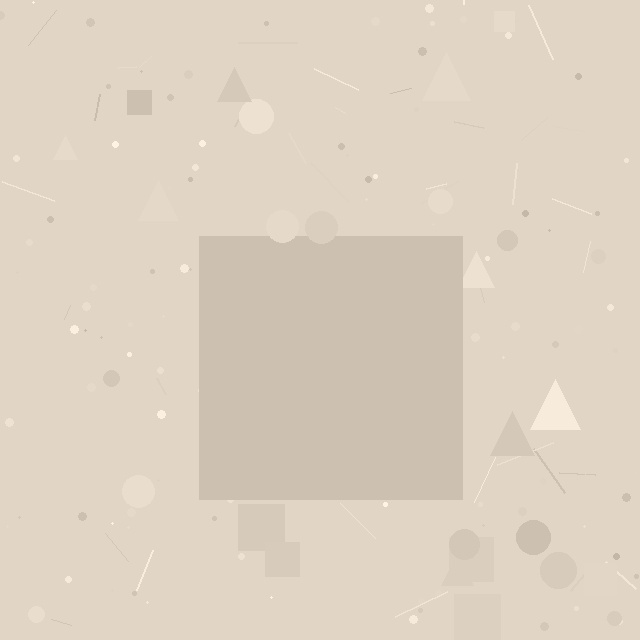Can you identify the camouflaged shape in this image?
The camouflaged shape is a square.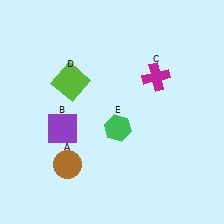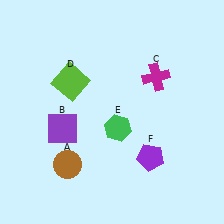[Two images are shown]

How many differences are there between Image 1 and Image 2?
There is 1 difference between the two images.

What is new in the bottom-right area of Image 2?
A purple pentagon (F) was added in the bottom-right area of Image 2.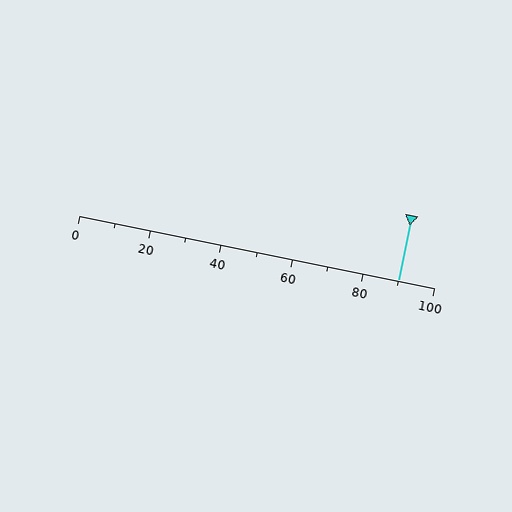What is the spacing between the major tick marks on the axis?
The major ticks are spaced 20 apart.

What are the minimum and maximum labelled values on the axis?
The axis runs from 0 to 100.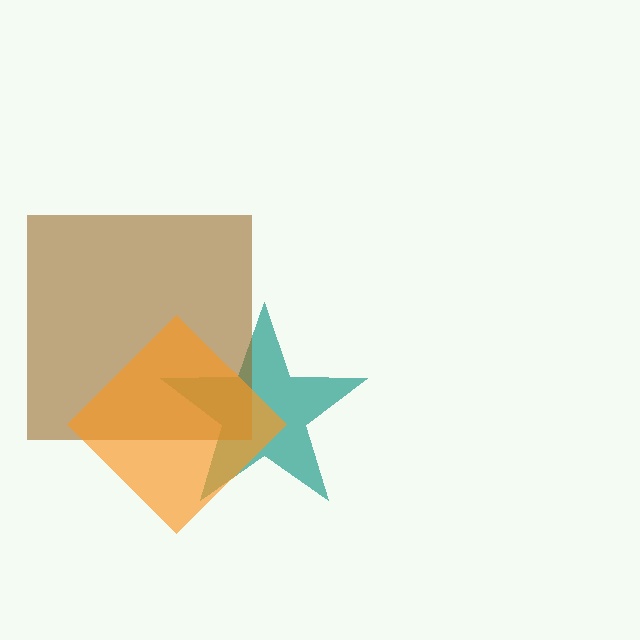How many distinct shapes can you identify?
There are 3 distinct shapes: a teal star, a brown square, an orange diamond.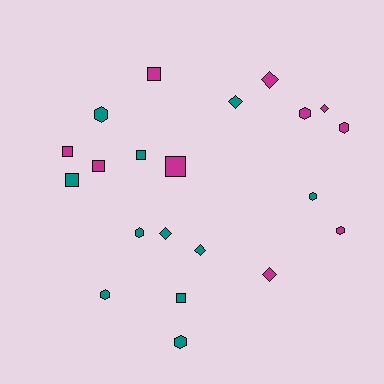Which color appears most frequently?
Teal, with 11 objects.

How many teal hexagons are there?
There are 5 teal hexagons.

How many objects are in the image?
There are 21 objects.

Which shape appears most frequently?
Hexagon, with 8 objects.